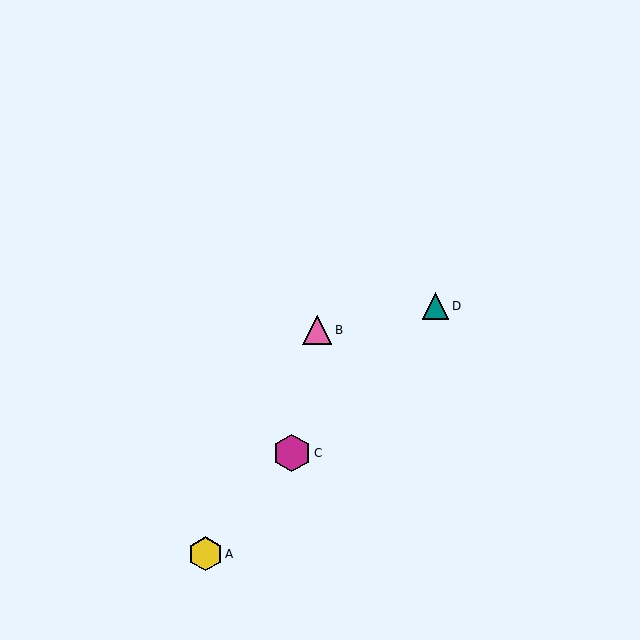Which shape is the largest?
The magenta hexagon (labeled C) is the largest.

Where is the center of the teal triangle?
The center of the teal triangle is at (435, 306).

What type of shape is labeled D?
Shape D is a teal triangle.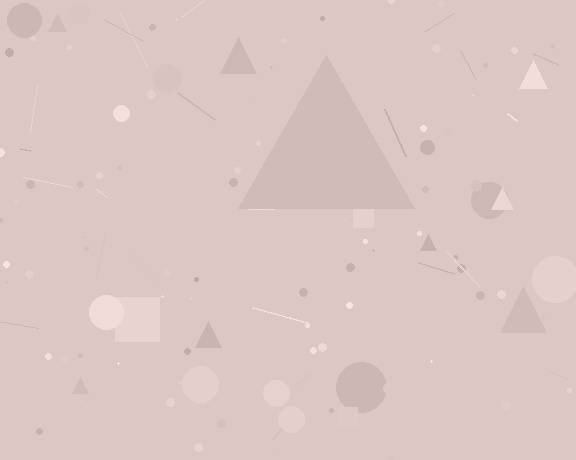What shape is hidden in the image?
A triangle is hidden in the image.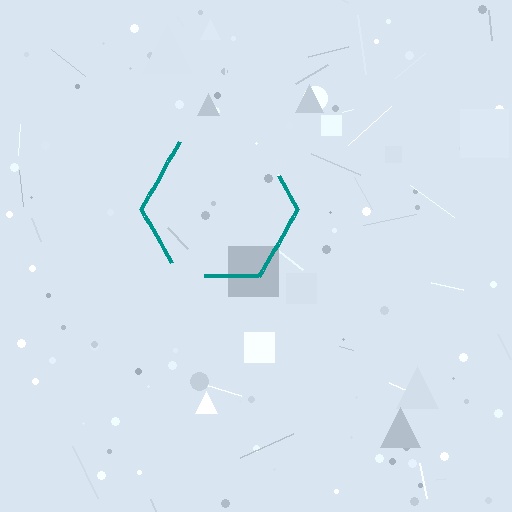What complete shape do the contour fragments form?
The contour fragments form a hexagon.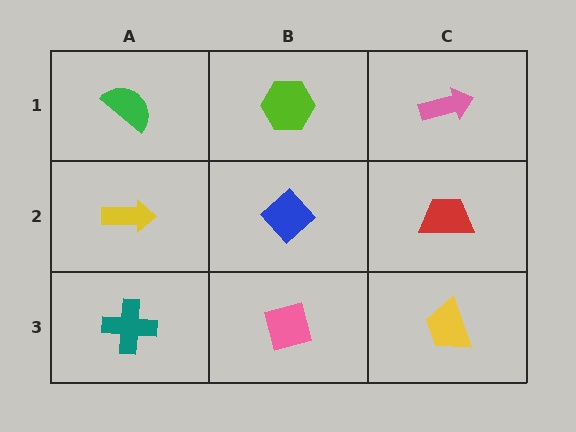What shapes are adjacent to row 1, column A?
A yellow arrow (row 2, column A), a lime hexagon (row 1, column B).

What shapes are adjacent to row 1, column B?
A blue diamond (row 2, column B), a green semicircle (row 1, column A), a pink arrow (row 1, column C).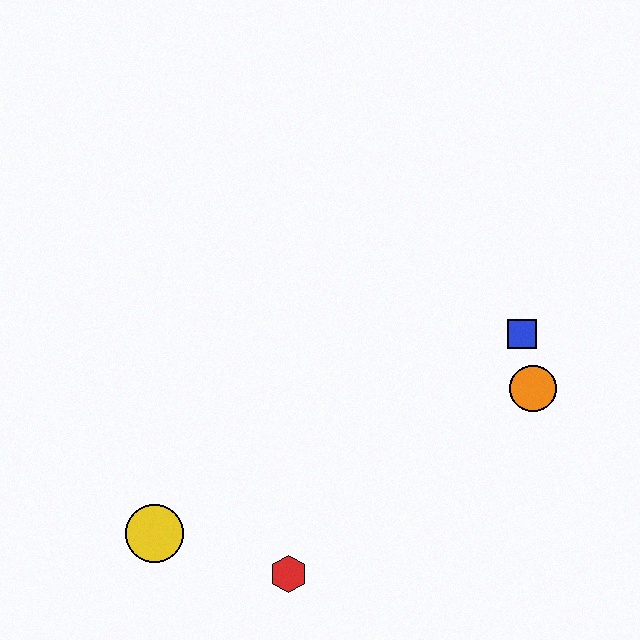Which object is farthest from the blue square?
The yellow circle is farthest from the blue square.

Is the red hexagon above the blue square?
No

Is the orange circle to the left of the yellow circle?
No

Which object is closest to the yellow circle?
The red hexagon is closest to the yellow circle.